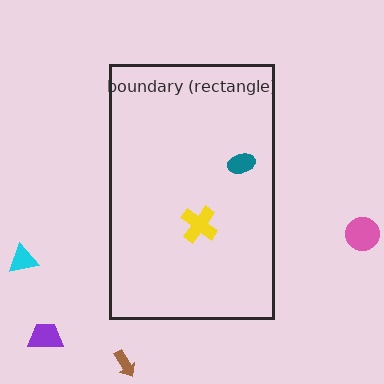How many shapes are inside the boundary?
2 inside, 4 outside.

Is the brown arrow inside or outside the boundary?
Outside.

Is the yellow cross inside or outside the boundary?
Inside.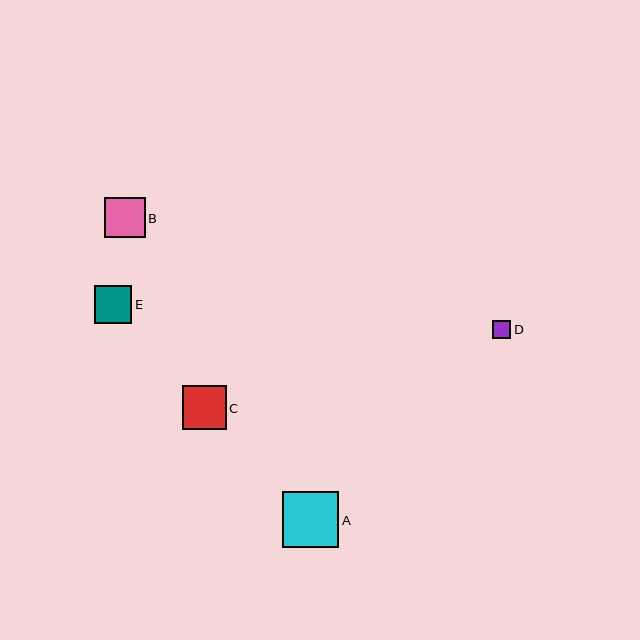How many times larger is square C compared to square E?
Square C is approximately 1.2 times the size of square E.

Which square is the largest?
Square A is the largest with a size of approximately 56 pixels.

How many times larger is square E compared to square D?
Square E is approximately 2.1 times the size of square D.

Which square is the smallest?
Square D is the smallest with a size of approximately 18 pixels.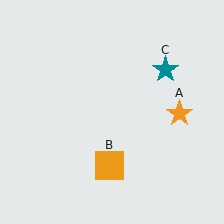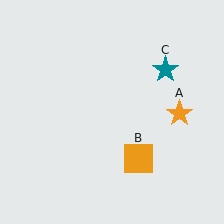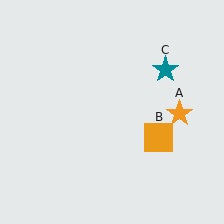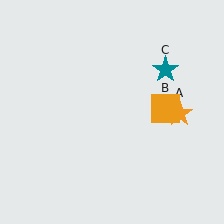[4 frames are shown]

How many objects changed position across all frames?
1 object changed position: orange square (object B).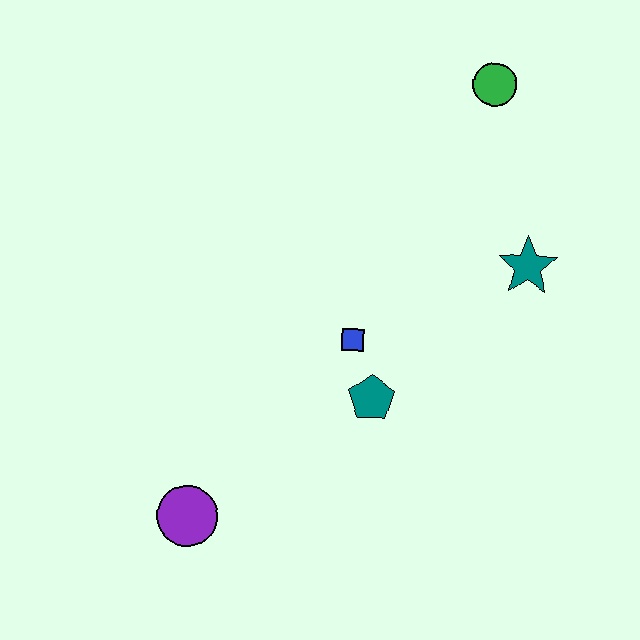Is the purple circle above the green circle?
No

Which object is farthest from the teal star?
The purple circle is farthest from the teal star.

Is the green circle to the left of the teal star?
Yes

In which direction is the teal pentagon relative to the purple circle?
The teal pentagon is to the right of the purple circle.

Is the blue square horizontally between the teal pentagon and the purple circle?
Yes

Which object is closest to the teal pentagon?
The blue square is closest to the teal pentagon.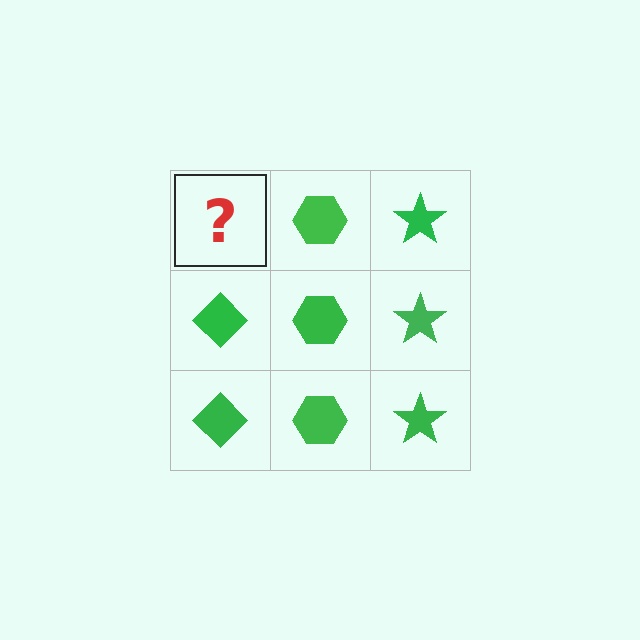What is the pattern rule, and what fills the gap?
The rule is that each column has a consistent shape. The gap should be filled with a green diamond.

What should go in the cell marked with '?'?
The missing cell should contain a green diamond.